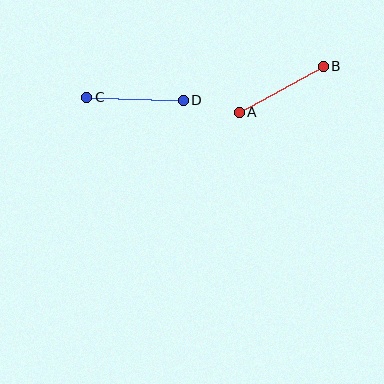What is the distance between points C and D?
The distance is approximately 97 pixels.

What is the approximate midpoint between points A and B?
The midpoint is at approximately (282, 90) pixels.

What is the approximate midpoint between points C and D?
The midpoint is at approximately (135, 99) pixels.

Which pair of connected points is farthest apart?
Points C and D are farthest apart.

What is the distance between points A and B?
The distance is approximately 96 pixels.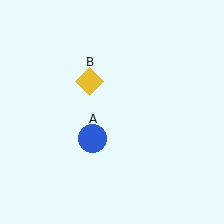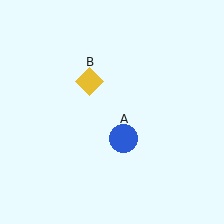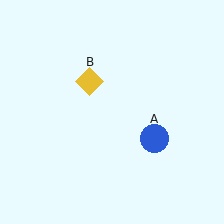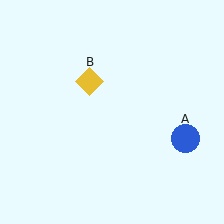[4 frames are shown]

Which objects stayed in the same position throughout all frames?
Yellow diamond (object B) remained stationary.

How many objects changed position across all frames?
1 object changed position: blue circle (object A).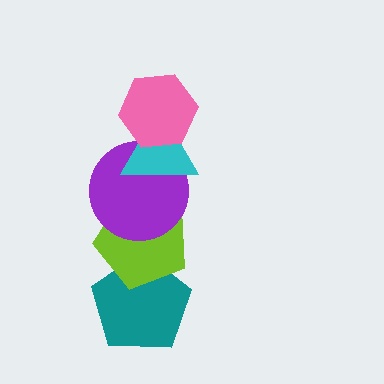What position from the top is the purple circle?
The purple circle is 3rd from the top.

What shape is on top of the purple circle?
The cyan triangle is on top of the purple circle.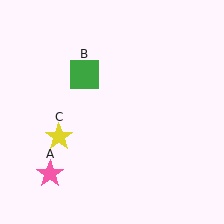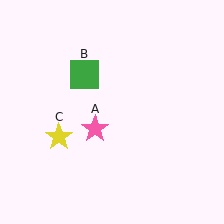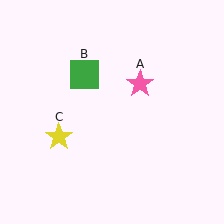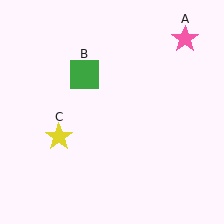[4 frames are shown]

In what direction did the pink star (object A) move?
The pink star (object A) moved up and to the right.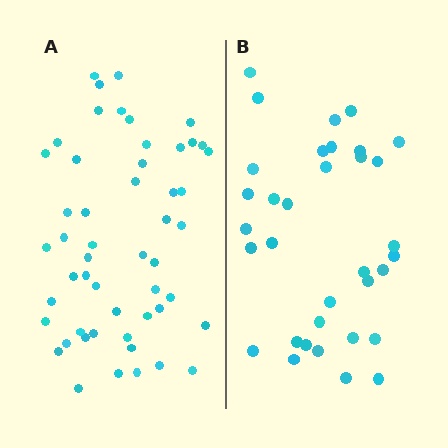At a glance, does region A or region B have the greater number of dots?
Region A (the left region) has more dots.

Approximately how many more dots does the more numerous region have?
Region A has approximately 20 more dots than region B.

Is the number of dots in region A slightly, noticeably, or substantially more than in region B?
Region A has substantially more. The ratio is roughly 1.5 to 1.